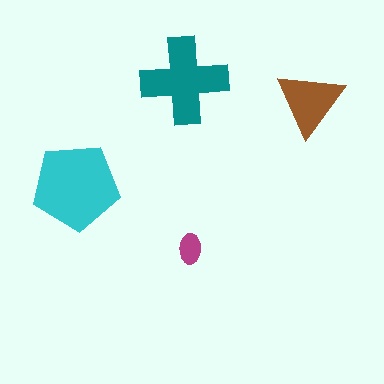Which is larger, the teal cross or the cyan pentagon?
The cyan pentagon.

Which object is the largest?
The cyan pentagon.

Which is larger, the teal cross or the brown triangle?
The teal cross.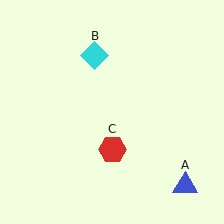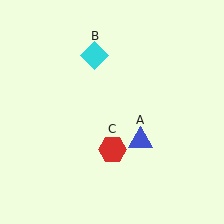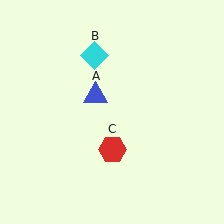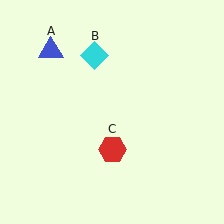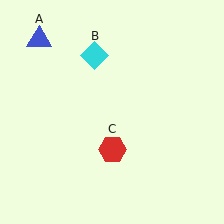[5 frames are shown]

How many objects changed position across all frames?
1 object changed position: blue triangle (object A).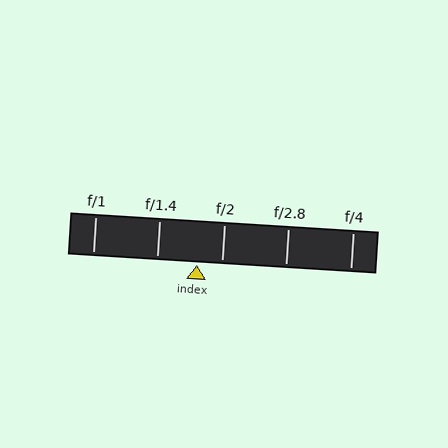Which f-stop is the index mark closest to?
The index mark is closest to f/2.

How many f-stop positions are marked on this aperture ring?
There are 5 f-stop positions marked.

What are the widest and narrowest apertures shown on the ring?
The widest aperture shown is f/1 and the narrowest is f/4.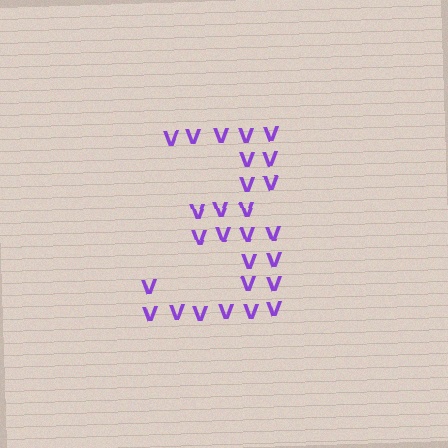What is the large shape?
The large shape is the digit 3.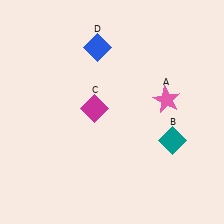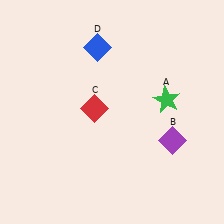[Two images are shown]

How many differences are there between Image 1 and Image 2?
There are 3 differences between the two images.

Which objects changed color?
A changed from pink to green. B changed from teal to purple. C changed from magenta to red.